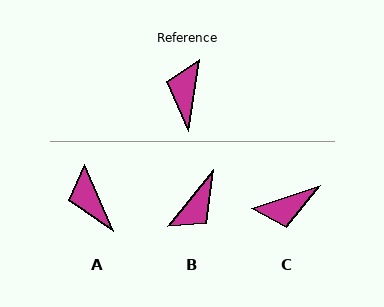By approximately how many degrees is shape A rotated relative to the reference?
Approximately 33 degrees counter-clockwise.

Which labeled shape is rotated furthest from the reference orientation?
B, about 150 degrees away.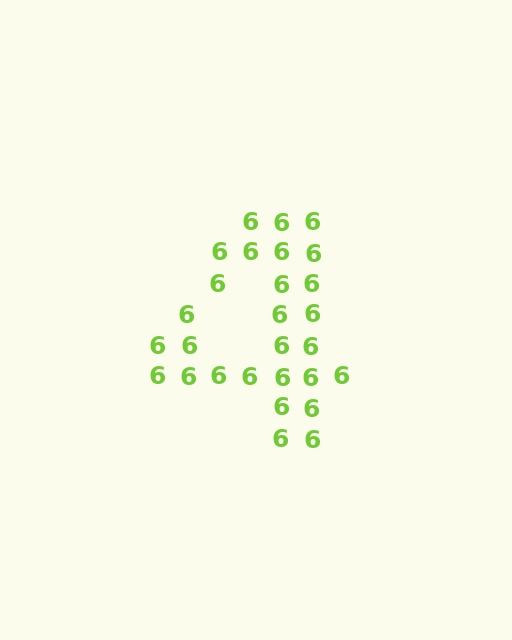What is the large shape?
The large shape is the digit 4.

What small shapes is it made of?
It is made of small digit 6's.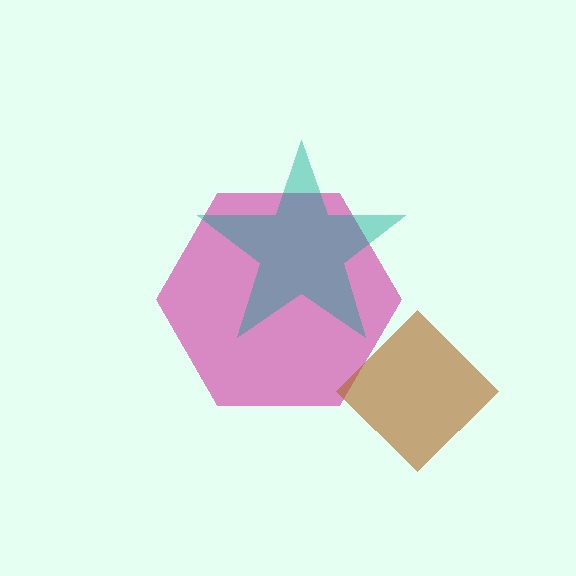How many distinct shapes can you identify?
There are 3 distinct shapes: a magenta hexagon, a teal star, a brown diamond.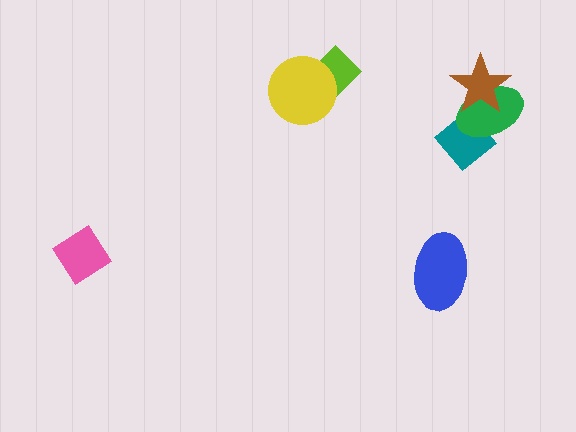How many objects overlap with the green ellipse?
2 objects overlap with the green ellipse.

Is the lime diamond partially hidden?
Yes, it is partially covered by another shape.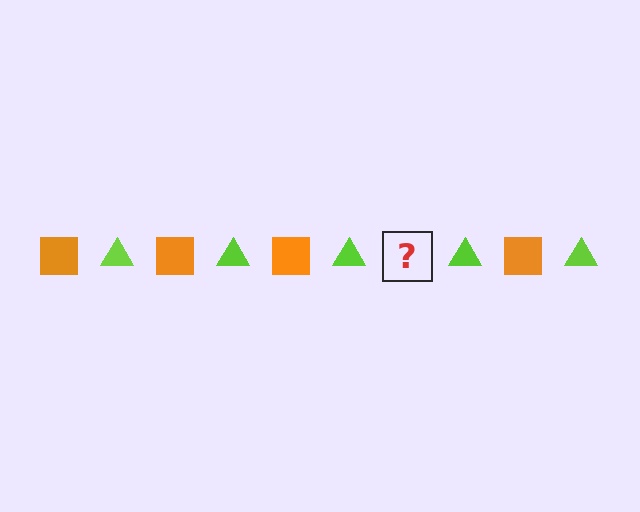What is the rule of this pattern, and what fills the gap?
The rule is that the pattern alternates between orange square and lime triangle. The gap should be filled with an orange square.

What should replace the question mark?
The question mark should be replaced with an orange square.